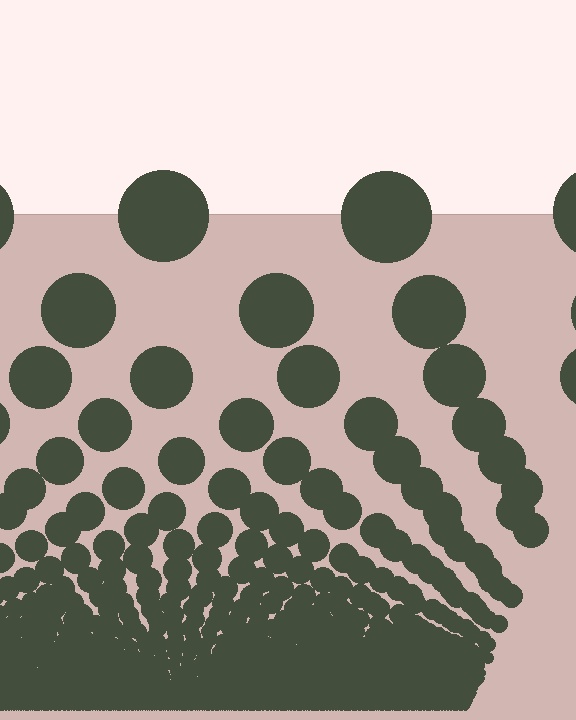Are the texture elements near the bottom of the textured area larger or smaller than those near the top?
Smaller. The gradient is inverted — elements near the bottom are smaller and denser.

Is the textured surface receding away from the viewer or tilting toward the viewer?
The surface appears to tilt toward the viewer. Texture elements get larger and sparser toward the top.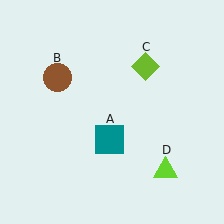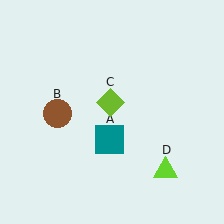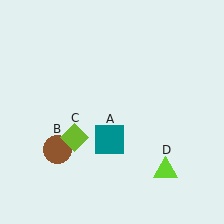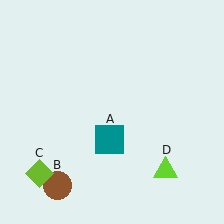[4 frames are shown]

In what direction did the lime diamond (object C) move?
The lime diamond (object C) moved down and to the left.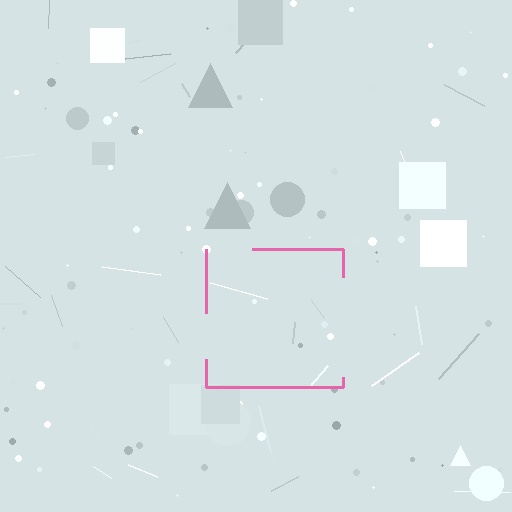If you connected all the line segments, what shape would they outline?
They would outline a square.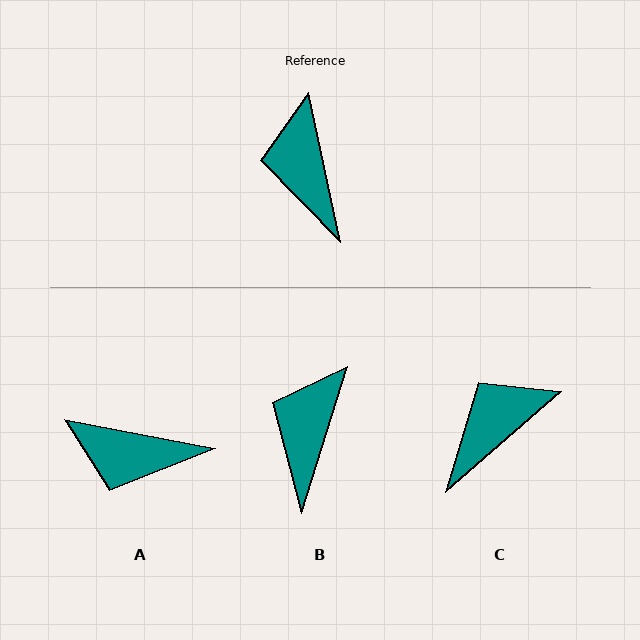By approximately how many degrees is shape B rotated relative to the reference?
Approximately 30 degrees clockwise.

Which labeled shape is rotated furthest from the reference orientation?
A, about 67 degrees away.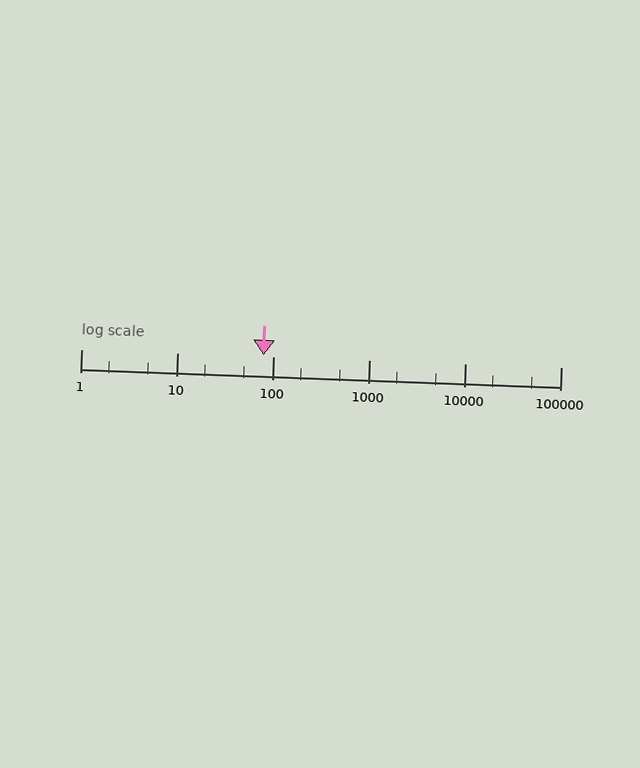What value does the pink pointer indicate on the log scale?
The pointer indicates approximately 79.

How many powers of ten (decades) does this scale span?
The scale spans 5 decades, from 1 to 100000.